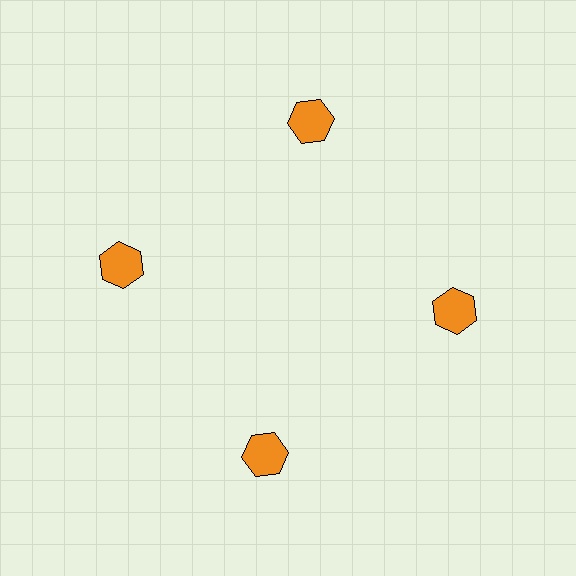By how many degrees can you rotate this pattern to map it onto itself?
The pattern maps onto itself every 90 degrees of rotation.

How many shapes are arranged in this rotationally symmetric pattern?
There are 4 shapes, arranged in 4 groups of 1.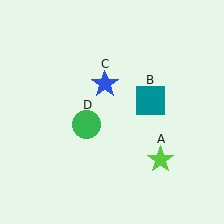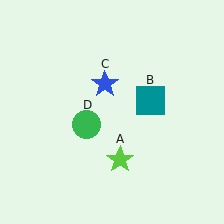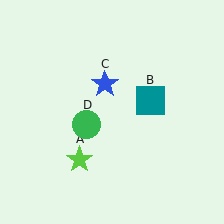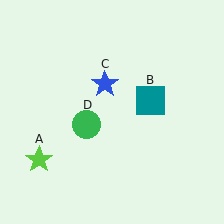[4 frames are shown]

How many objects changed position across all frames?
1 object changed position: lime star (object A).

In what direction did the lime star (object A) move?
The lime star (object A) moved left.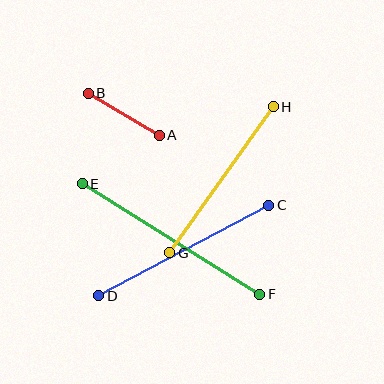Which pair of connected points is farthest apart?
Points E and F are farthest apart.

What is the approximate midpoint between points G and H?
The midpoint is at approximately (222, 180) pixels.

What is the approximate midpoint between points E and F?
The midpoint is at approximately (171, 239) pixels.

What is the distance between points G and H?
The distance is approximately 179 pixels.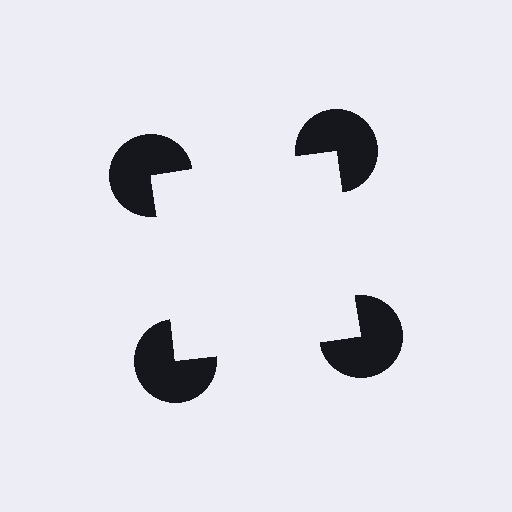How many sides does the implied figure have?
4 sides.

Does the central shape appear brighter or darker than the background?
It typically appears slightly brighter than the background, even though no actual brightness change is drawn.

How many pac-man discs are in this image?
There are 4 — one at each vertex of the illusory square.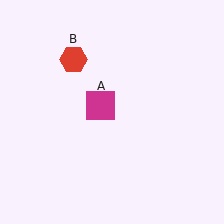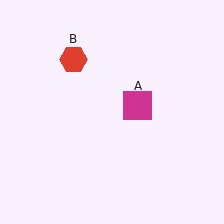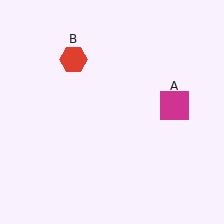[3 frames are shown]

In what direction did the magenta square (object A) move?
The magenta square (object A) moved right.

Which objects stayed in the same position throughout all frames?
Red hexagon (object B) remained stationary.